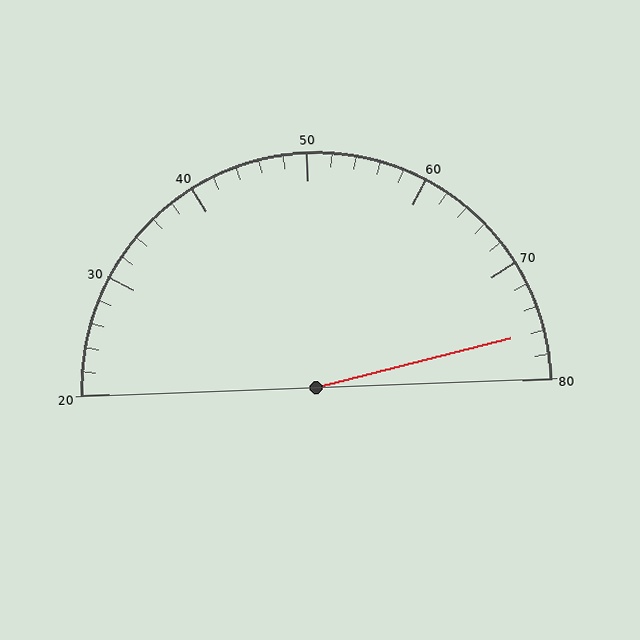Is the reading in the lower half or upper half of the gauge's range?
The reading is in the upper half of the range (20 to 80).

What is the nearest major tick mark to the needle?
The nearest major tick mark is 80.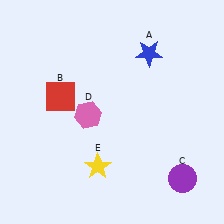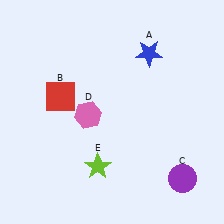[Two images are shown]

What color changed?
The star (E) changed from yellow in Image 1 to lime in Image 2.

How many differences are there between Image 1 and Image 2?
There is 1 difference between the two images.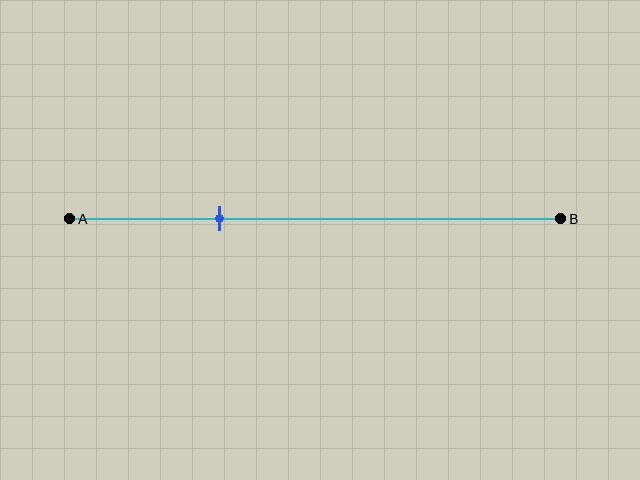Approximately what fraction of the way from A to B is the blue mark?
The blue mark is approximately 30% of the way from A to B.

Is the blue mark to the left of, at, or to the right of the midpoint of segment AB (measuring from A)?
The blue mark is to the left of the midpoint of segment AB.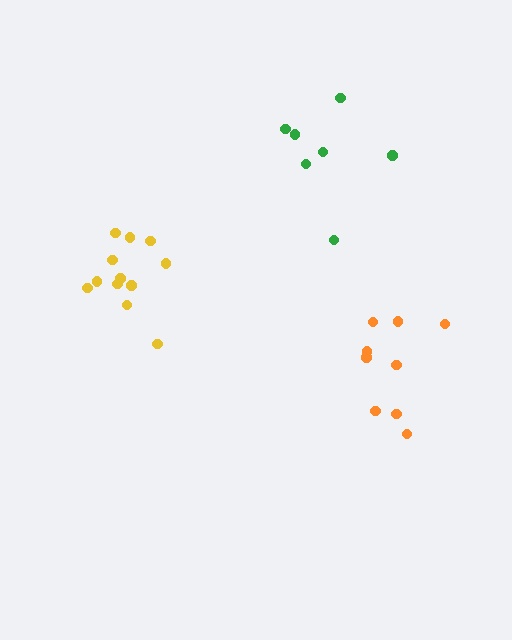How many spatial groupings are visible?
There are 3 spatial groupings.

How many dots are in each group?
Group 1: 7 dots, Group 2: 12 dots, Group 3: 9 dots (28 total).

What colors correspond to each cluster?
The clusters are colored: green, yellow, orange.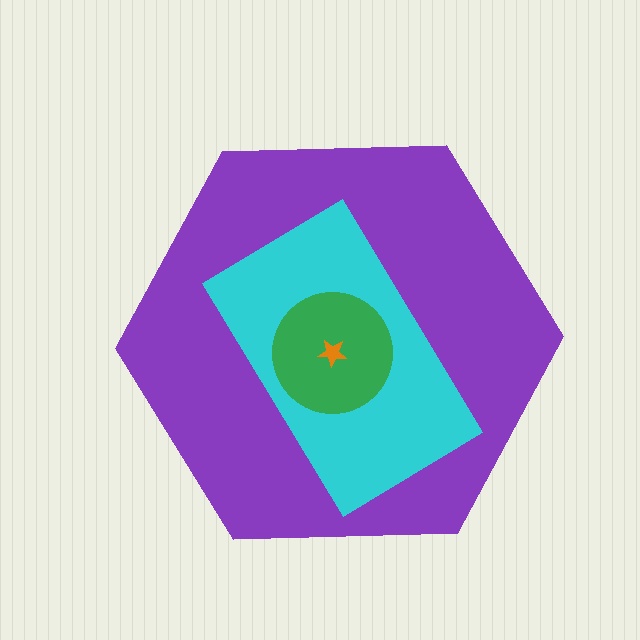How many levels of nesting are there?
4.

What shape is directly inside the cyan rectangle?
The green circle.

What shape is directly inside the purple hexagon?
The cyan rectangle.